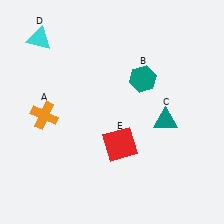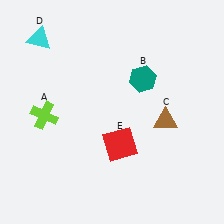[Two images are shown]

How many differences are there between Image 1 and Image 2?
There are 2 differences between the two images.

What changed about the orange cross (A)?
In Image 1, A is orange. In Image 2, it changed to lime.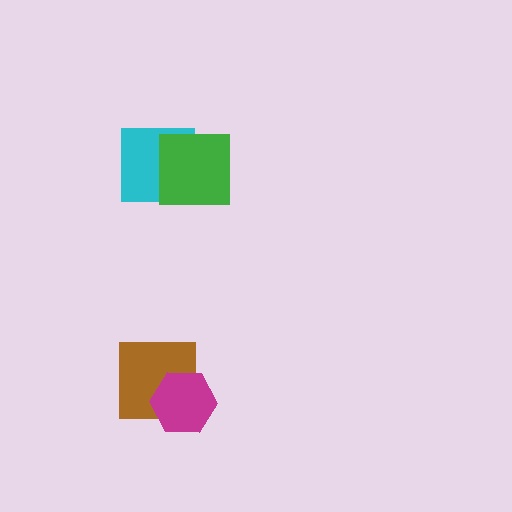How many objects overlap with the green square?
1 object overlaps with the green square.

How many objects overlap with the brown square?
1 object overlaps with the brown square.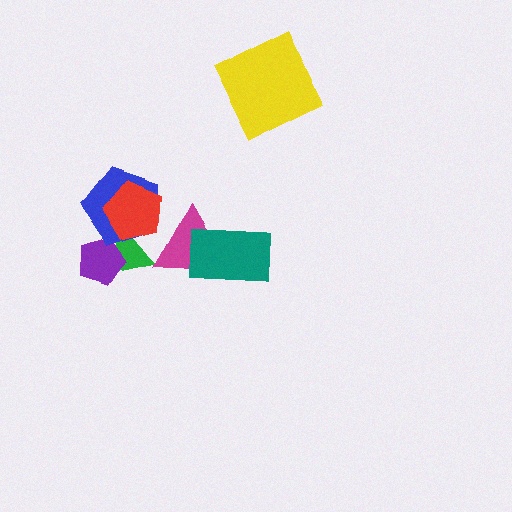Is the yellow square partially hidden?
No, no other shape covers it.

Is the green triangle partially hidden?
Yes, it is partially covered by another shape.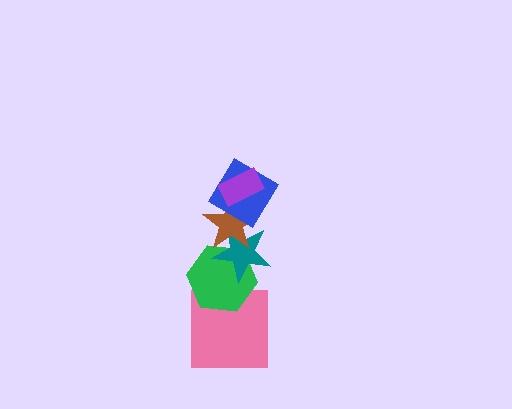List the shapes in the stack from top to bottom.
From top to bottom: the purple rectangle, the blue diamond, the brown star, the teal star, the green hexagon, the pink square.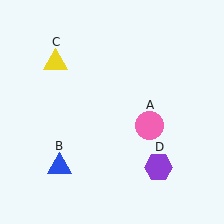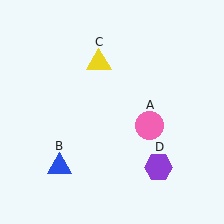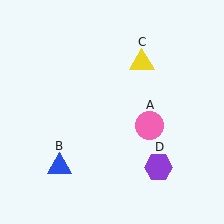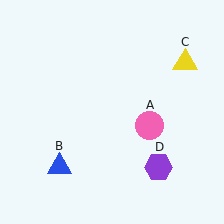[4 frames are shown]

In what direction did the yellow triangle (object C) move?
The yellow triangle (object C) moved right.